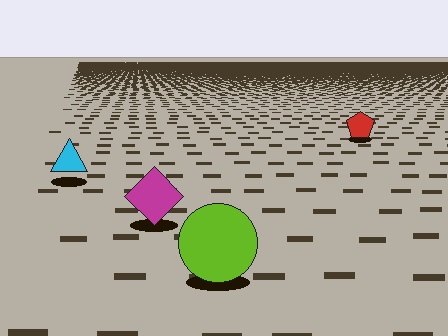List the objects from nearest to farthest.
From nearest to farthest: the lime circle, the magenta diamond, the cyan triangle, the red pentagon.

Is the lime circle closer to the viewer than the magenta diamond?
Yes. The lime circle is closer — you can tell from the texture gradient: the ground texture is coarser near it.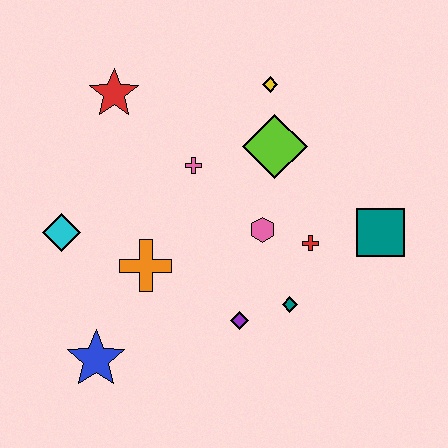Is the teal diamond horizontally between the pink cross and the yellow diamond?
No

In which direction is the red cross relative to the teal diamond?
The red cross is above the teal diamond.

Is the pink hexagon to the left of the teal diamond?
Yes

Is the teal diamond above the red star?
No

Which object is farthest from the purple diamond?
The red star is farthest from the purple diamond.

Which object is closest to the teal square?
The red cross is closest to the teal square.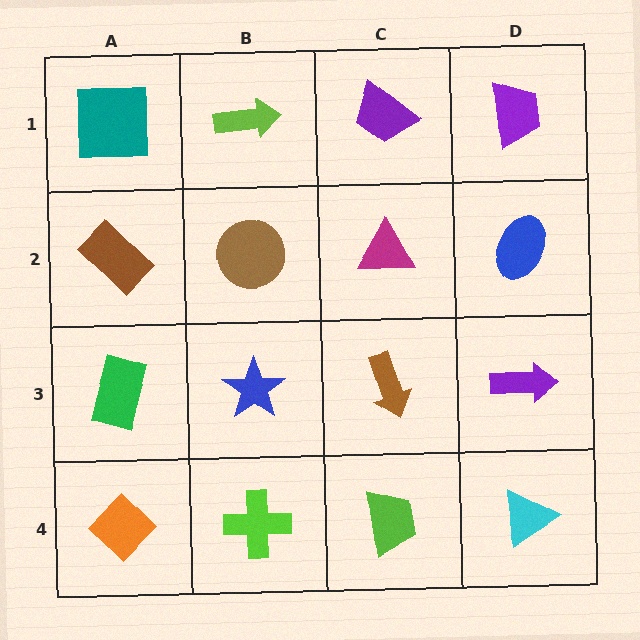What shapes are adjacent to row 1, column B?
A brown circle (row 2, column B), a teal square (row 1, column A), a purple trapezoid (row 1, column C).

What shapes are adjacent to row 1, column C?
A magenta triangle (row 2, column C), a lime arrow (row 1, column B), a purple trapezoid (row 1, column D).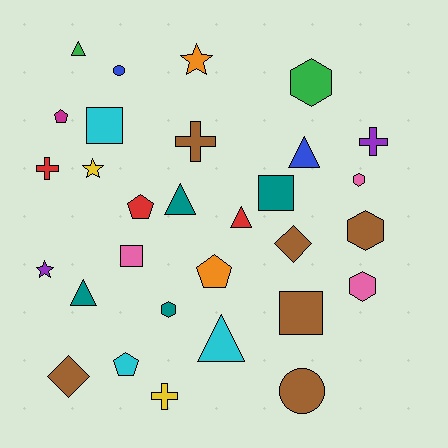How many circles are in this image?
There are 2 circles.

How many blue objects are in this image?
There are 2 blue objects.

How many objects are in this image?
There are 30 objects.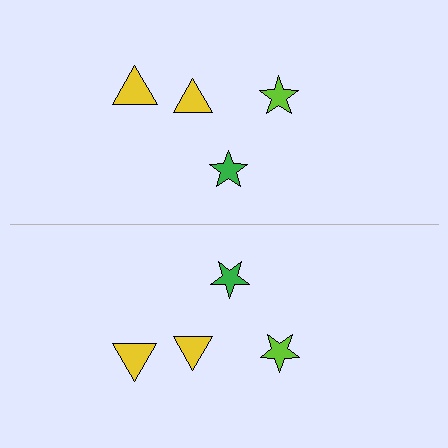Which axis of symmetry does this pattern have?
The pattern has a horizontal axis of symmetry running through the center of the image.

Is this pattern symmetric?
Yes, this pattern has bilateral (reflection) symmetry.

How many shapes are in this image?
There are 8 shapes in this image.